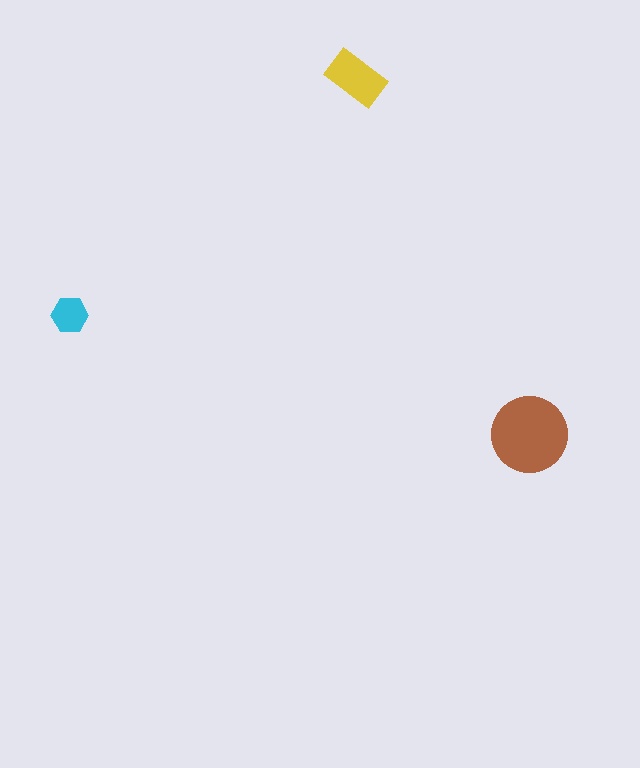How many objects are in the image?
There are 3 objects in the image.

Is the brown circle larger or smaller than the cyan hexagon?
Larger.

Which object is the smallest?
The cyan hexagon.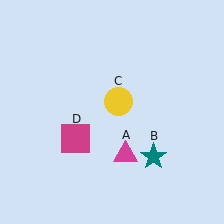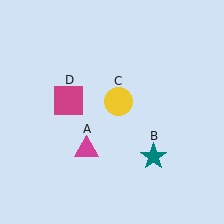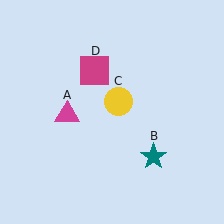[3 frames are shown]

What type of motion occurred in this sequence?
The magenta triangle (object A), magenta square (object D) rotated clockwise around the center of the scene.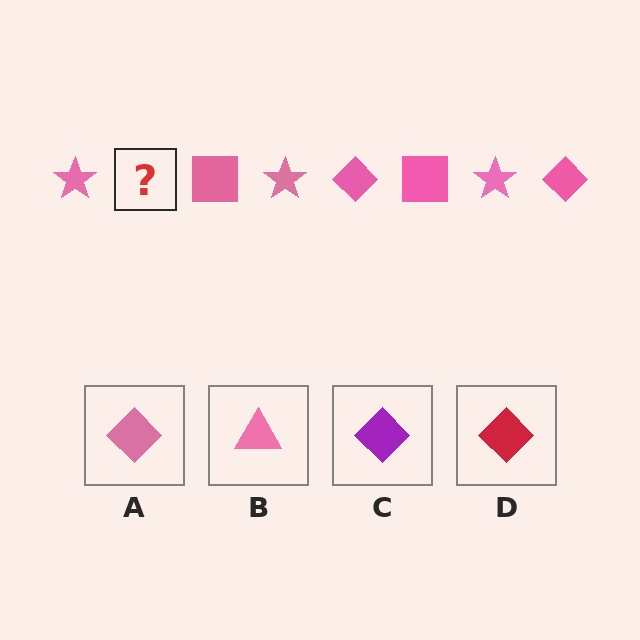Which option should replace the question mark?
Option A.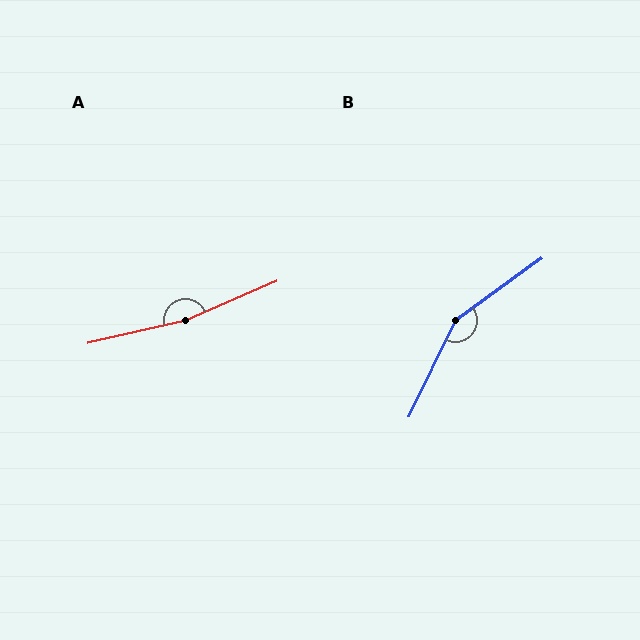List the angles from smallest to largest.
B (152°), A (169°).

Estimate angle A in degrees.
Approximately 169 degrees.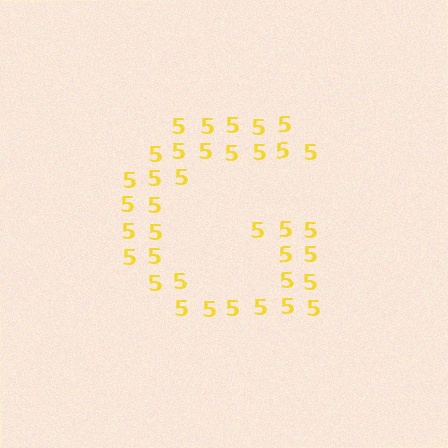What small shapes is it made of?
It is made of small digit 5's.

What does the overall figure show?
The overall figure shows the letter G.